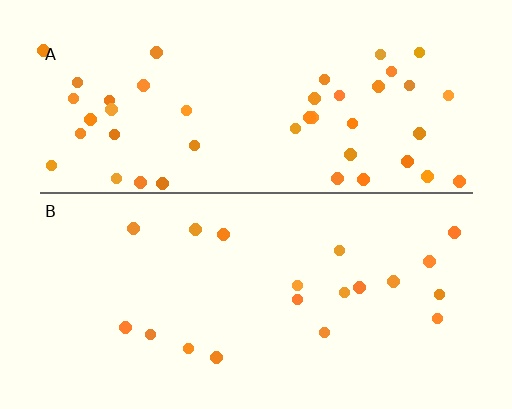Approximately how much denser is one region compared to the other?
Approximately 2.3× — region A over region B.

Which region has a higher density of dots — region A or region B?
A (the top).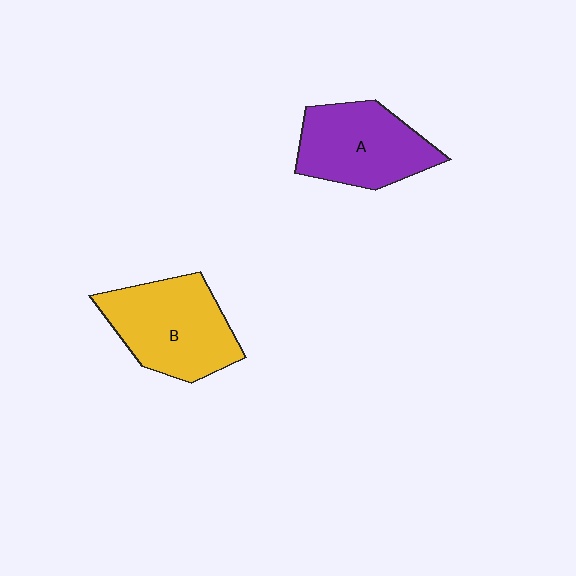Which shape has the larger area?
Shape B (yellow).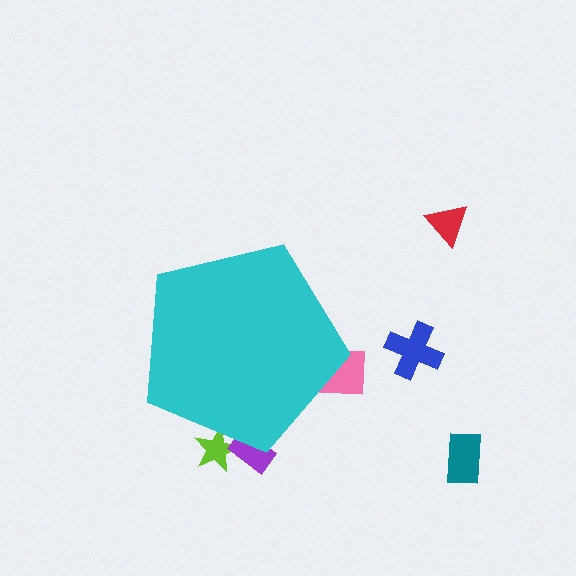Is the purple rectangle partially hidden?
Yes, the purple rectangle is partially hidden behind the cyan pentagon.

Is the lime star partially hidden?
Yes, the lime star is partially hidden behind the cyan pentagon.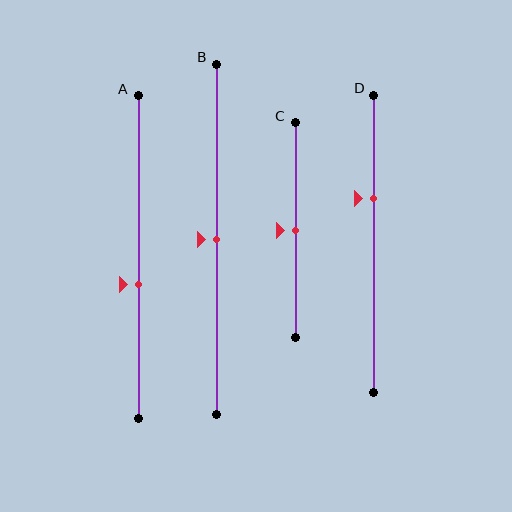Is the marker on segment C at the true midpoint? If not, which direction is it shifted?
Yes, the marker on segment C is at the true midpoint.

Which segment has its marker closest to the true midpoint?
Segment B has its marker closest to the true midpoint.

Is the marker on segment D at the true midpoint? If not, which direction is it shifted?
No, the marker on segment D is shifted upward by about 15% of the segment length.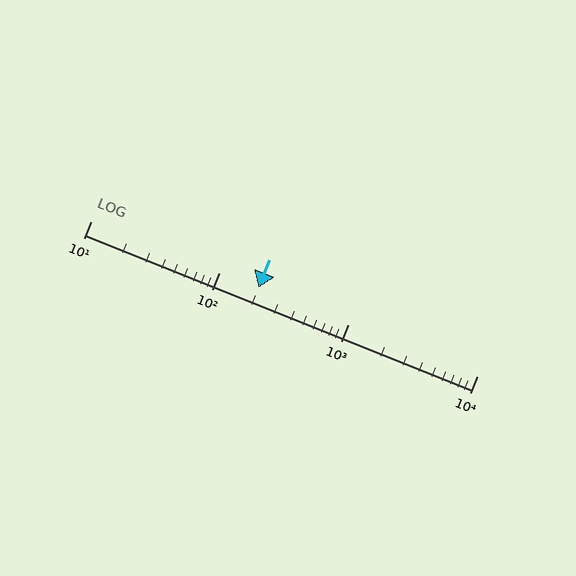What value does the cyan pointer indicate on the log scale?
The pointer indicates approximately 200.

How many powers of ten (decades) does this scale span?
The scale spans 3 decades, from 10 to 10000.